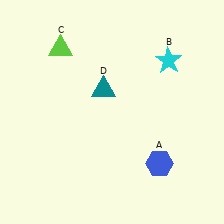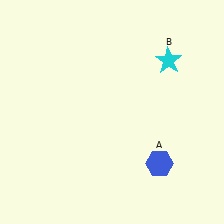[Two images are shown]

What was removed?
The lime triangle (C), the teal triangle (D) were removed in Image 2.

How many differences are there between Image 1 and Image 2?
There are 2 differences between the two images.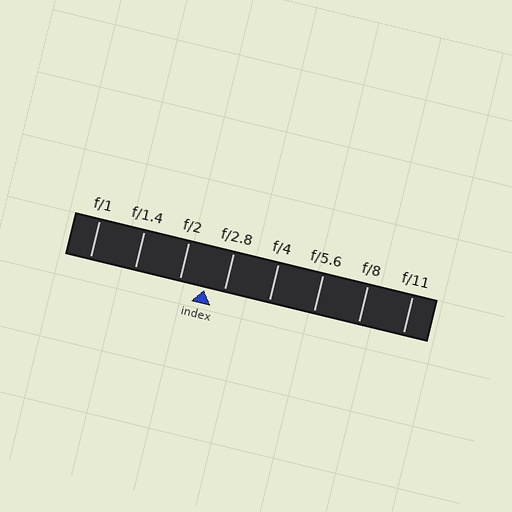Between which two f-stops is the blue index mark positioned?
The index mark is between f/2 and f/2.8.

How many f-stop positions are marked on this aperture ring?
There are 8 f-stop positions marked.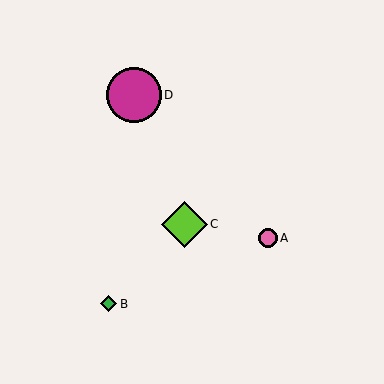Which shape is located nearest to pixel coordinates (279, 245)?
The pink circle (labeled A) at (268, 238) is nearest to that location.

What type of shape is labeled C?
Shape C is a lime diamond.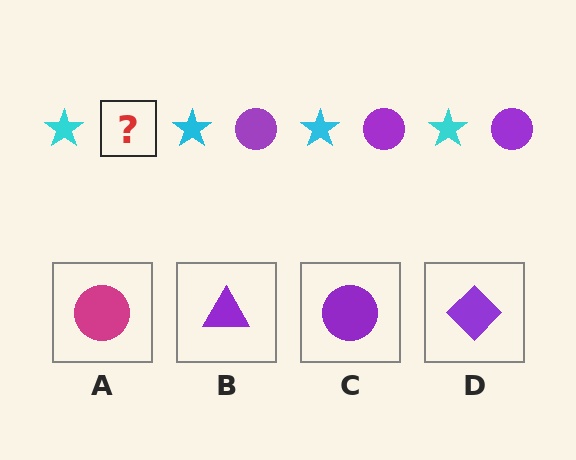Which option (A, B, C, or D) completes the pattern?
C.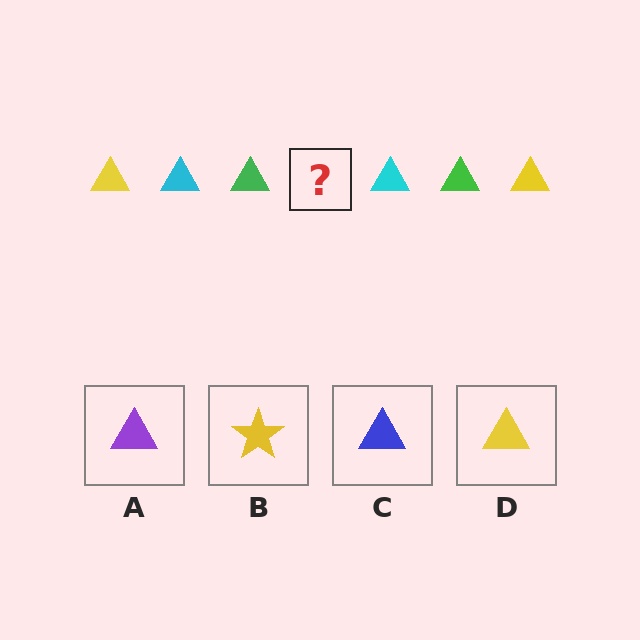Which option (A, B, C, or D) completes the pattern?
D.